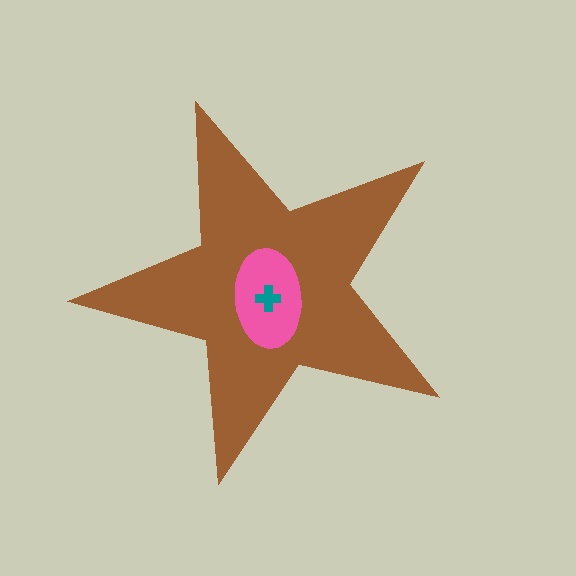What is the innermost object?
The teal cross.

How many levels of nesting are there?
3.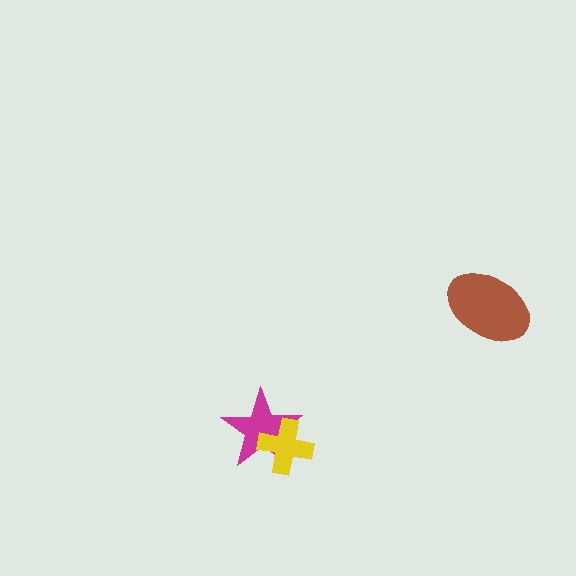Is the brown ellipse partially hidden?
No, no other shape covers it.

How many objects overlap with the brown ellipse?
0 objects overlap with the brown ellipse.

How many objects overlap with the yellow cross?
1 object overlaps with the yellow cross.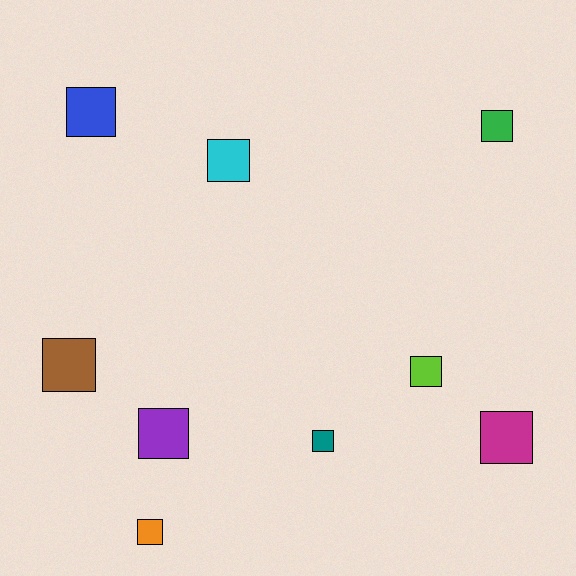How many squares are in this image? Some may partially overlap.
There are 9 squares.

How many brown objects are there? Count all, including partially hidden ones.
There is 1 brown object.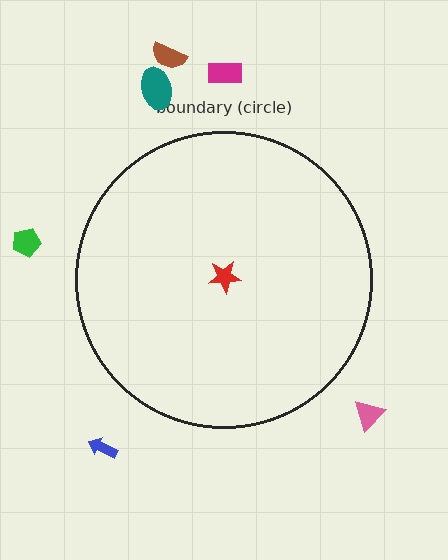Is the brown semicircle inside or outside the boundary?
Outside.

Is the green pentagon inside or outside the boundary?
Outside.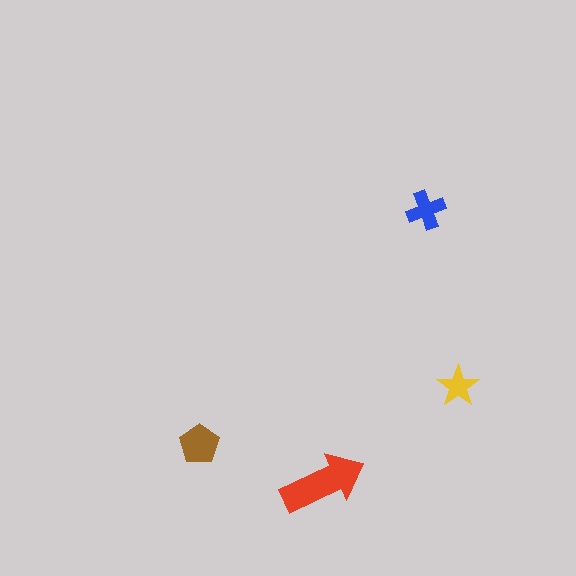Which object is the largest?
The red arrow.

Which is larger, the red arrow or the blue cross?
The red arrow.